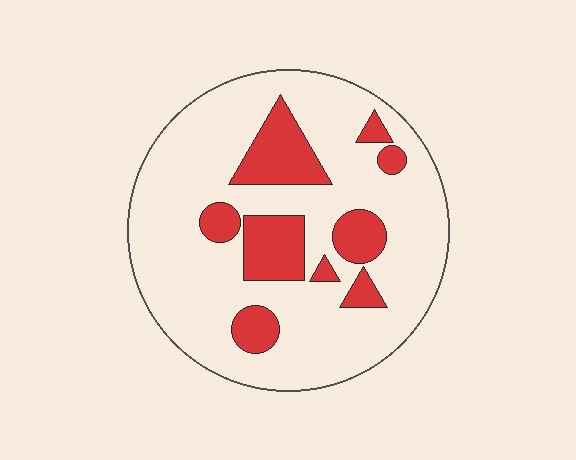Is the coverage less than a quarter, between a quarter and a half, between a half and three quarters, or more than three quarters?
Less than a quarter.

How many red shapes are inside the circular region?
9.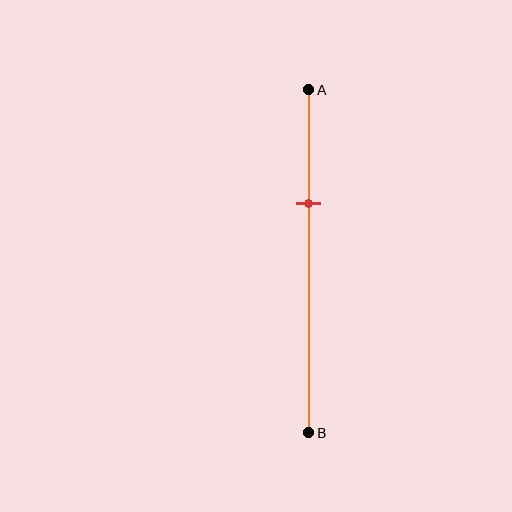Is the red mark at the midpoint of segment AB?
No, the mark is at about 35% from A, not at the 50% midpoint.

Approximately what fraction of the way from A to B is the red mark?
The red mark is approximately 35% of the way from A to B.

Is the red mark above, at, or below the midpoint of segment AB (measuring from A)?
The red mark is above the midpoint of segment AB.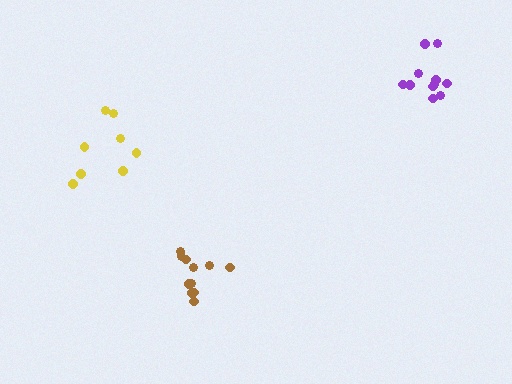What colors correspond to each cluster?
The clusters are colored: yellow, brown, purple.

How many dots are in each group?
Group 1: 8 dots, Group 2: 11 dots, Group 3: 11 dots (30 total).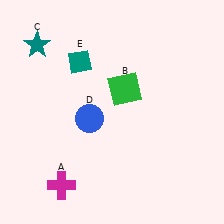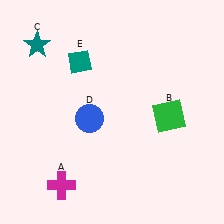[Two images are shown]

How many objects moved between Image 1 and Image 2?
1 object moved between the two images.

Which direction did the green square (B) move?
The green square (B) moved right.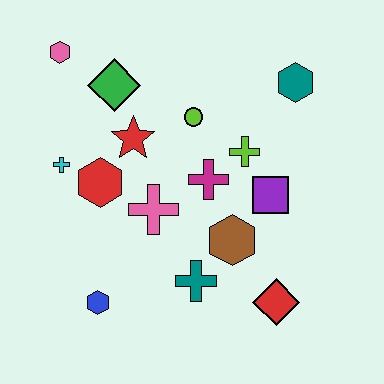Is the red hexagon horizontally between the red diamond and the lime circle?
No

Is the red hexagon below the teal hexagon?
Yes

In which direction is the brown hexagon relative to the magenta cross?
The brown hexagon is below the magenta cross.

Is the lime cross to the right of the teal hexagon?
No